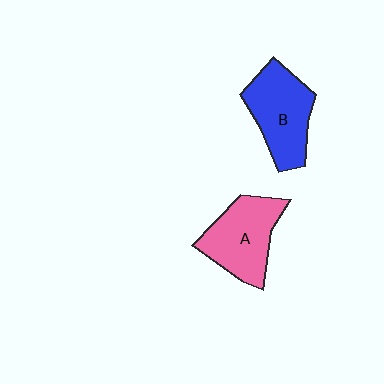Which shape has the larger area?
Shape B (blue).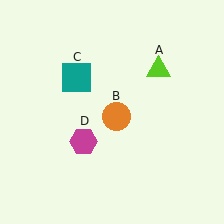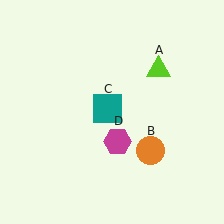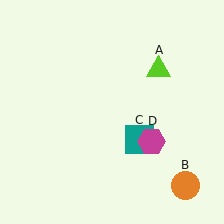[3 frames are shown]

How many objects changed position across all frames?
3 objects changed position: orange circle (object B), teal square (object C), magenta hexagon (object D).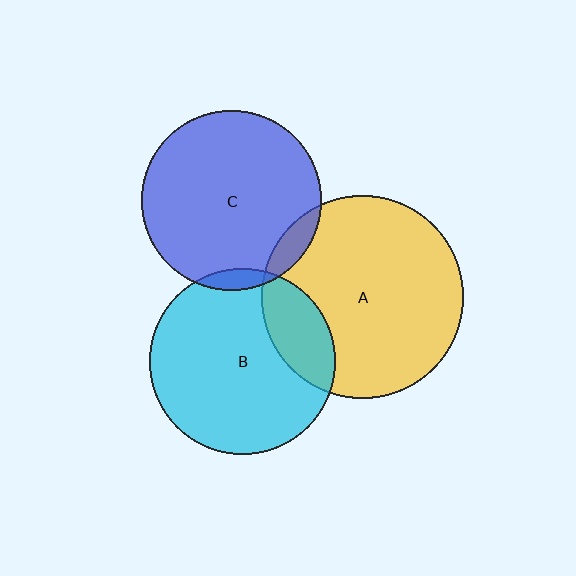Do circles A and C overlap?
Yes.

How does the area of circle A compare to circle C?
Approximately 1.3 times.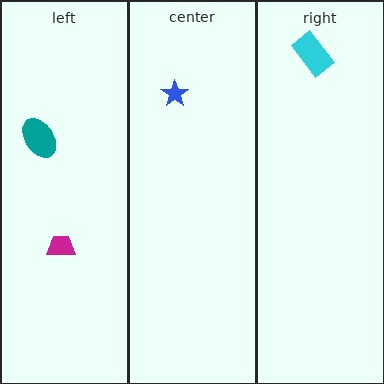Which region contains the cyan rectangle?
The right region.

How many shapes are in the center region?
1.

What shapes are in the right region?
The cyan rectangle.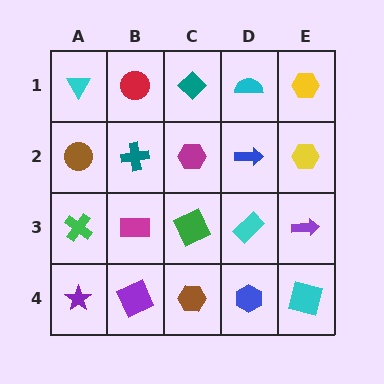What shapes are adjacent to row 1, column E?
A yellow hexagon (row 2, column E), a cyan semicircle (row 1, column D).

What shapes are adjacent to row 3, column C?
A magenta hexagon (row 2, column C), a brown hexagon (row 4, column C), a magenta rectangle (row 3, column B), a cyan rectangle (row 3, column D).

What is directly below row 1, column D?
A blue arrow.